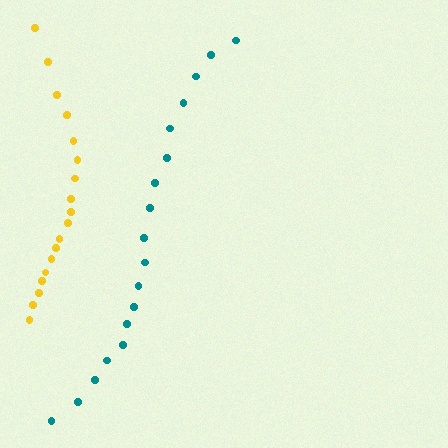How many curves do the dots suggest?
There are 2 distinct paths.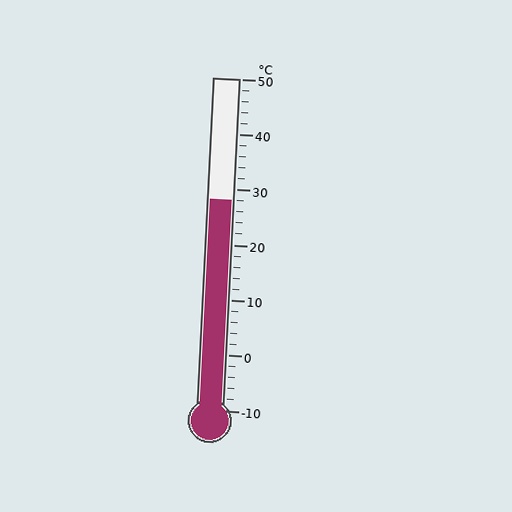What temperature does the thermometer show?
The thermometer shows approximately 28°C.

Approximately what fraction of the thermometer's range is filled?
The thermometer is filled to approximately 65% of its range.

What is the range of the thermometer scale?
The thermometer scale ranges from -10°C to 50°C.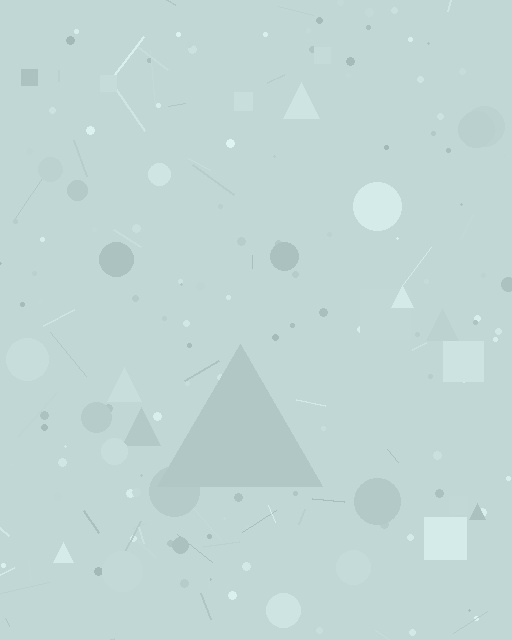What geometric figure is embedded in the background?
A triangle is embedded in the background.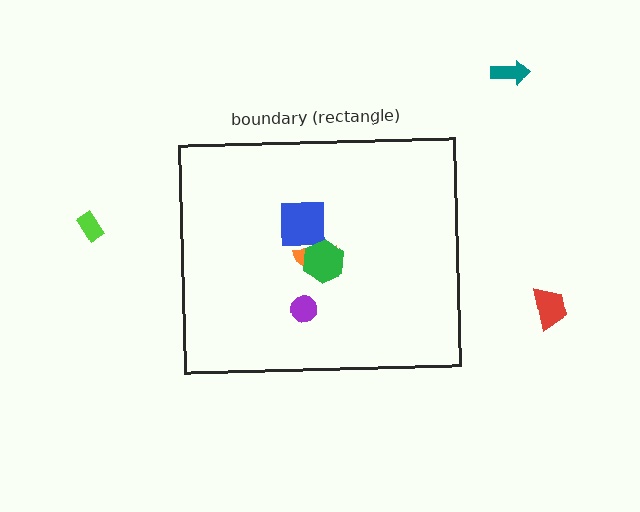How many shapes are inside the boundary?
4 inside, 3 outside.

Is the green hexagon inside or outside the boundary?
Inside.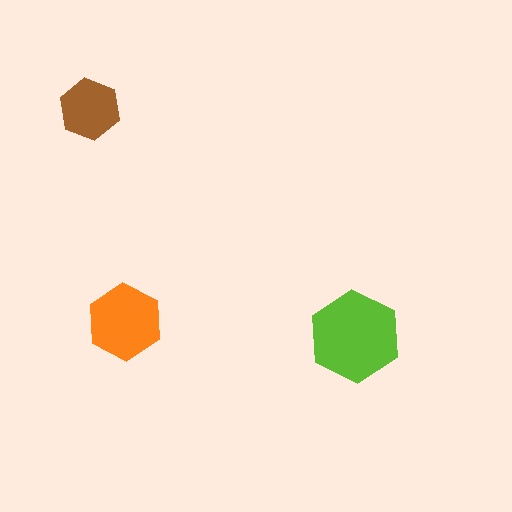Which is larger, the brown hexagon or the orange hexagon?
The orange one.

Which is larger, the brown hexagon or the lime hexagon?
The lime one.